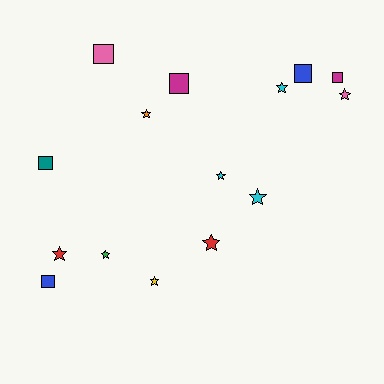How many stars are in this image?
There are 9 stars.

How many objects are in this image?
There are 15 objects.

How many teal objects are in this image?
There is 1 teal object.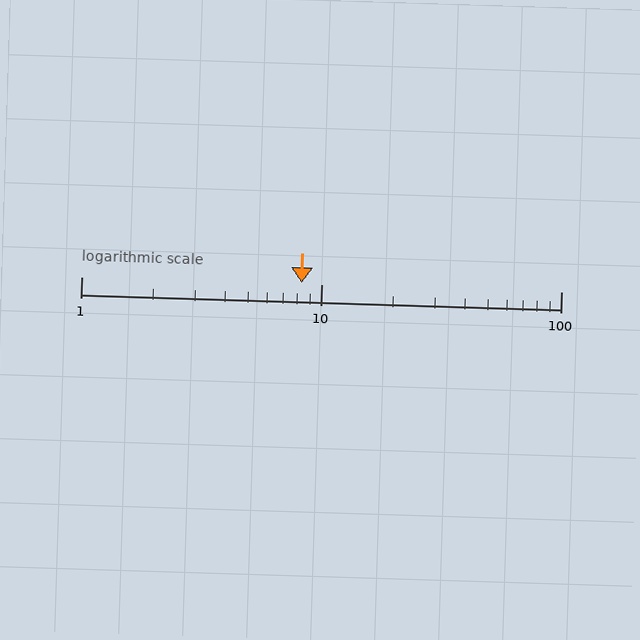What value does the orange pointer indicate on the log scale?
The pointer indicates approximately 8.3.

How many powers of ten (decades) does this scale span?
The scale spans 2 decades, from 1 to 100.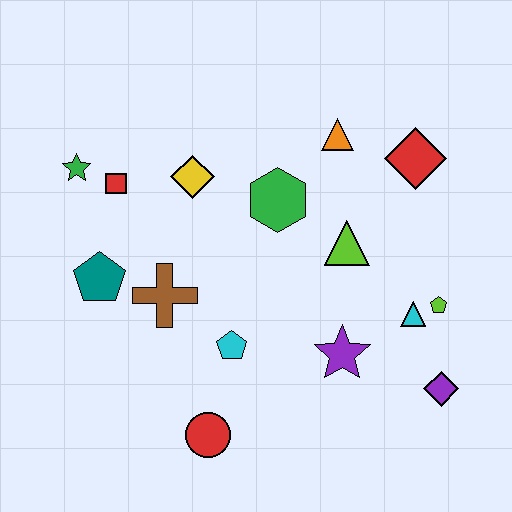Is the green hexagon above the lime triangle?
Yes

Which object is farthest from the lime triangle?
The green star is farthest from the lime triangle.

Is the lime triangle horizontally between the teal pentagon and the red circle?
No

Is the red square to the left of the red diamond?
Yes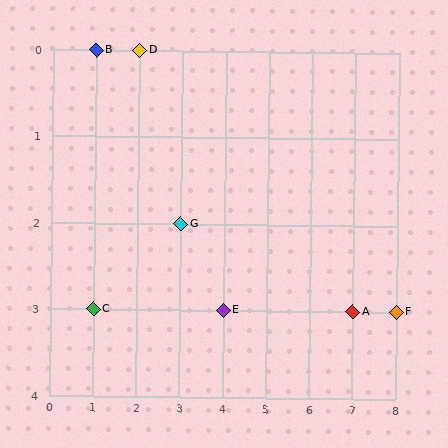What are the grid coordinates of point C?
Point C is at grid coordinates (1, 3).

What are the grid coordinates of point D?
Point D is at grid coordinates (2, 0).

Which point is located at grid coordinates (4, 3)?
Point E is at (4, 3).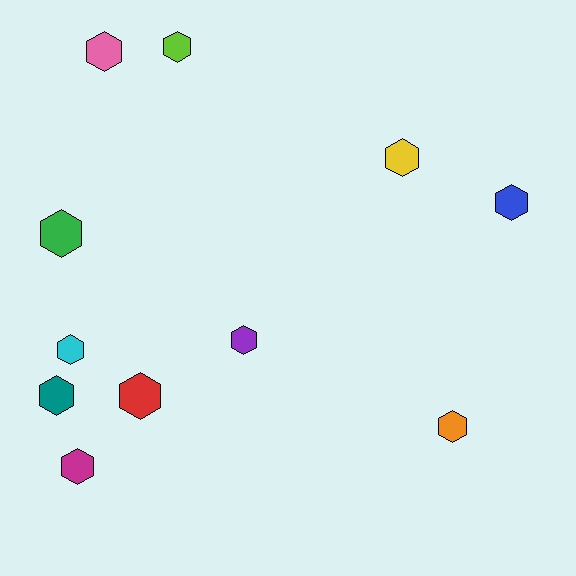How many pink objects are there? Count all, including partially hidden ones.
There is 1 pink object.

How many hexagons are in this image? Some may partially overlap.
There are 11 hexagons.